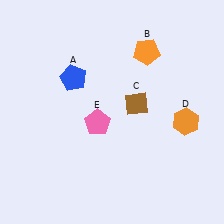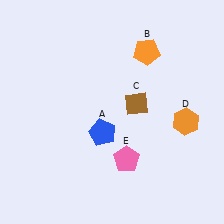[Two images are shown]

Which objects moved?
The objects that moved are: the blue pentagon (A), the pink pentagon (E).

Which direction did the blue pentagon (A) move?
The blue pentagon (A) moved down.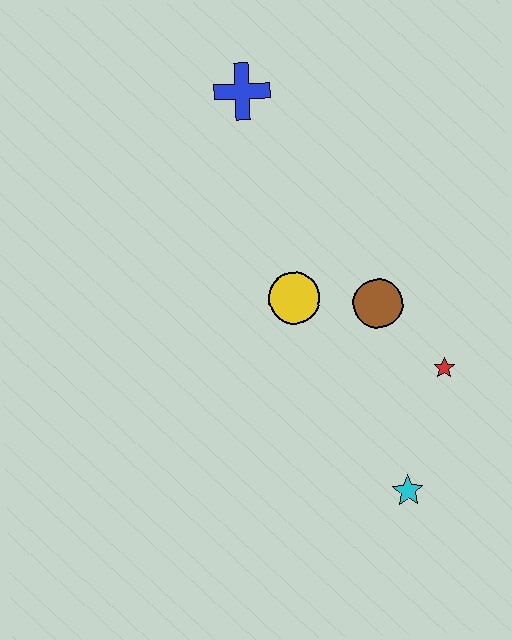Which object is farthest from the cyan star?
The blue cross is farthest from the cyan star.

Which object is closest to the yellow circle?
The brown circle is closest to the yellow circle.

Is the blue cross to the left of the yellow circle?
Yes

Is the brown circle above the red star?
Yes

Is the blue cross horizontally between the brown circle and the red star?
No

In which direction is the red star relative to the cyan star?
The red star is above the cyan star.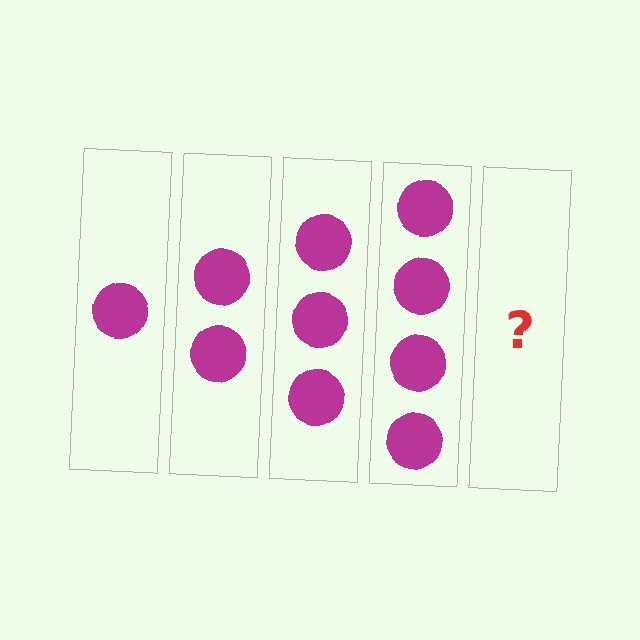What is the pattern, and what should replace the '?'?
The pattern is that each step adds one more circle. The '?' should be 5 circles.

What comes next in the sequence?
The next element should be 5 circles.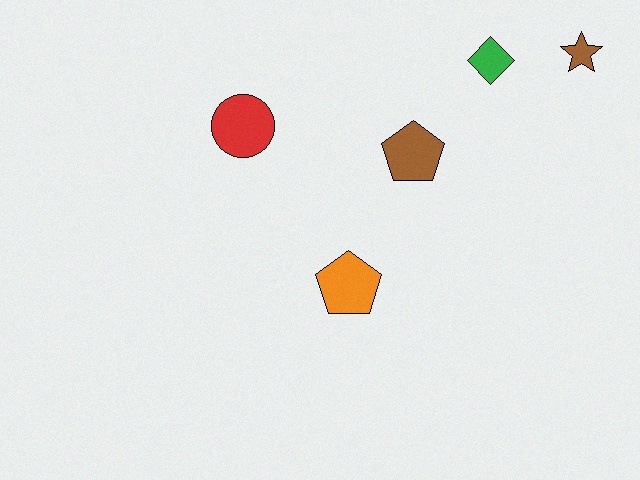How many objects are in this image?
There are 5 objects.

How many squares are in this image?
There are no squares.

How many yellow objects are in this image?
There are no yellow objects.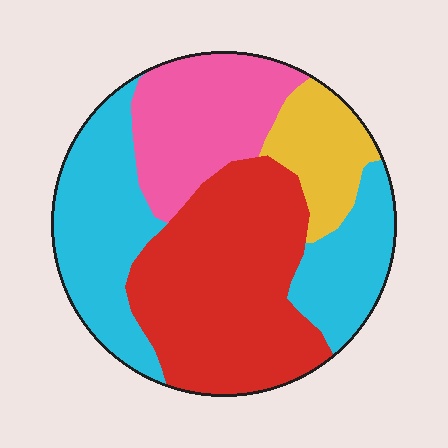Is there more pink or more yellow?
Pink.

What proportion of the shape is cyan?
Cyan covers roughly 35% of the shape.